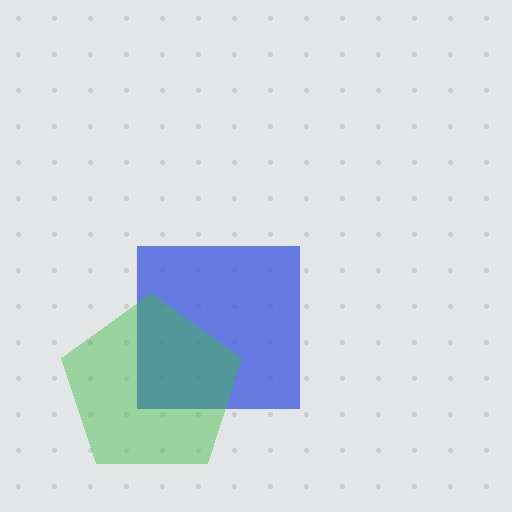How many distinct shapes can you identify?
There are 2 distinct shapes: a blue square, a green pentagon.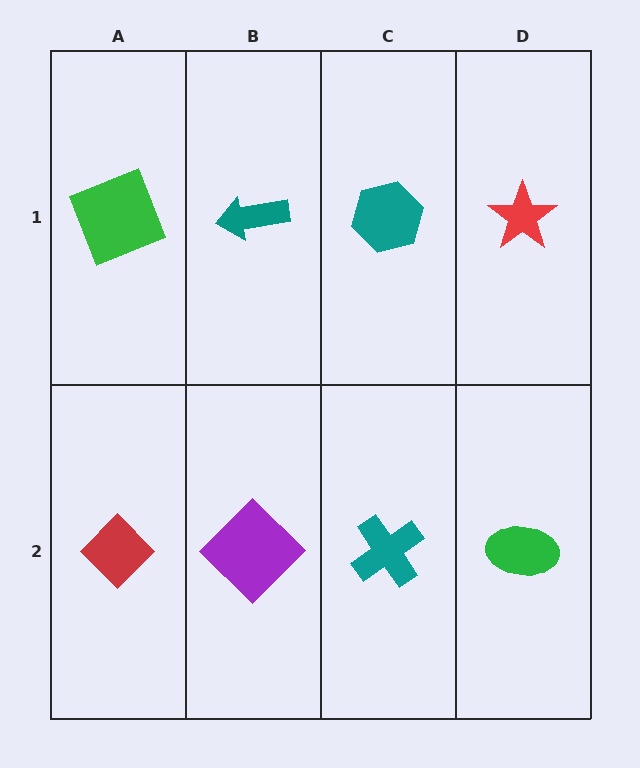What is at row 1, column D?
A red star.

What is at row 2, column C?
A teal cross.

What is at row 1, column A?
A green square.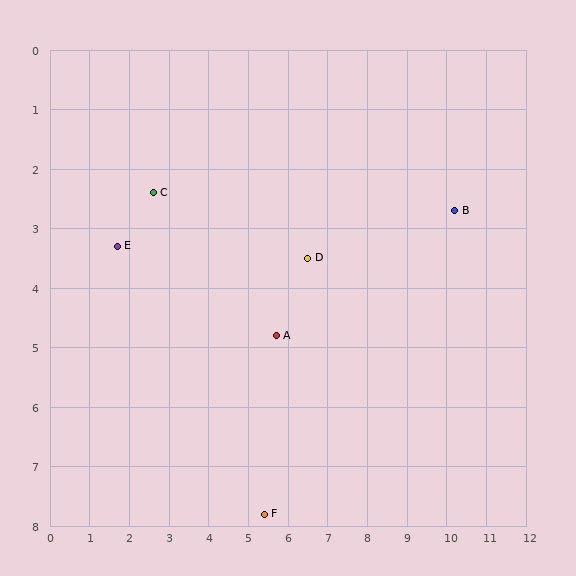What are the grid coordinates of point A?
Point A is at approximately (5.7, 4.8).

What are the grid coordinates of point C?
Point C is at approximately (2.6, 2.4).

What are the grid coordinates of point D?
Point D is at approximately (6.5, 3.5).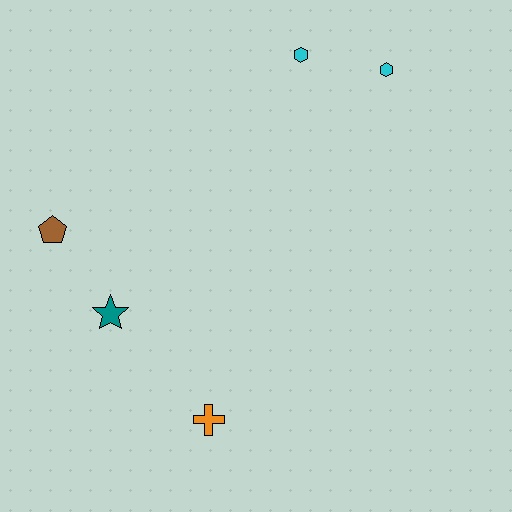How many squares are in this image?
There are no squares.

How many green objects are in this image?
There are no green objects.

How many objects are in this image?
There are 5 objects.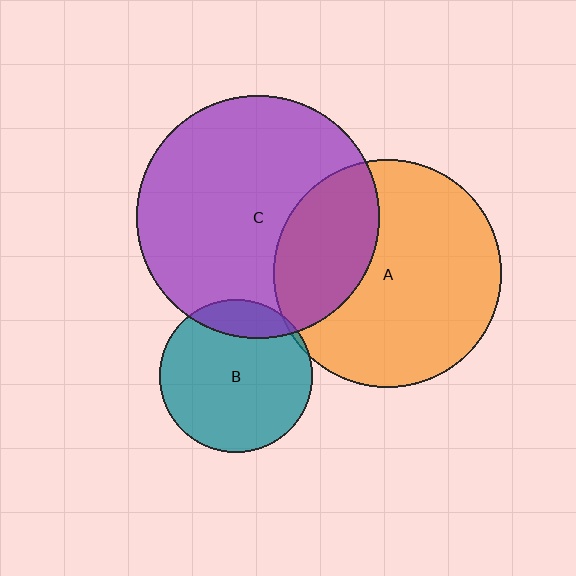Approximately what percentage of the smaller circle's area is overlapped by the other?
Approximately 5%.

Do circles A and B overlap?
Yes.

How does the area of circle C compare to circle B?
Approximately 2.5 times.